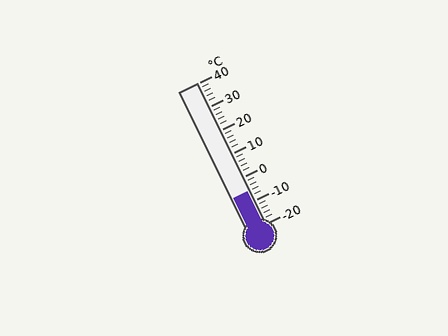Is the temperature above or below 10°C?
The temperature is below 10°C.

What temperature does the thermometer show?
The thermometer shows approximately -6°C.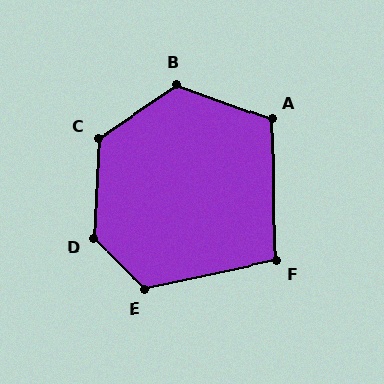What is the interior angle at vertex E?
Approximately 122 degrees (obtuse).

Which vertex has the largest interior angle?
D, at approximately 133 degrees.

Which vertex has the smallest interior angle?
F, at approximately 101 degrees.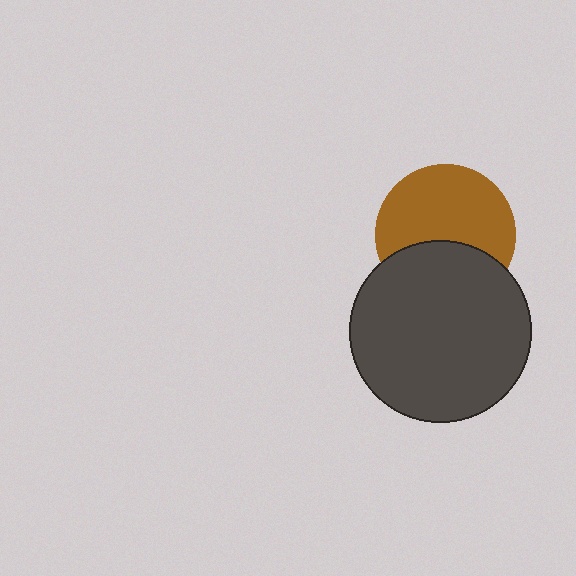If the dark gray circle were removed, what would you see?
You would see the complete brown circle.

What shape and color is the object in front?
The object in front is a dark gray circle.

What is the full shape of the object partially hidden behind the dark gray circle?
The partially hidden object is a brown circle.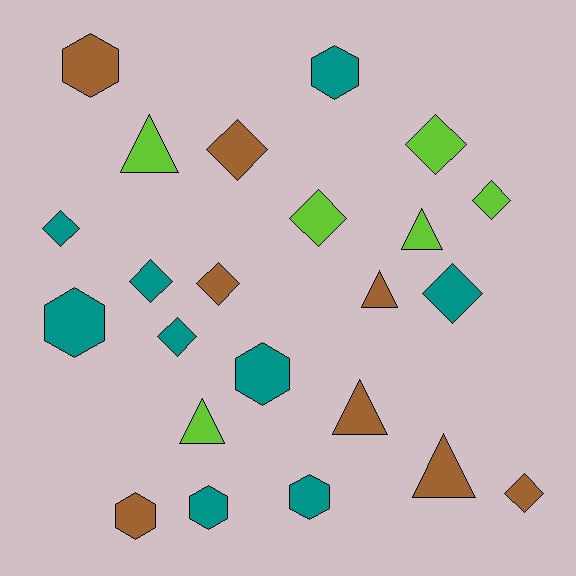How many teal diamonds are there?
There are 4 teal diamonds.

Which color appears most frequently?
Teal, with 9 objects.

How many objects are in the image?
There are 23 objects.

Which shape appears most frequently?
Diamond, with 10 objects.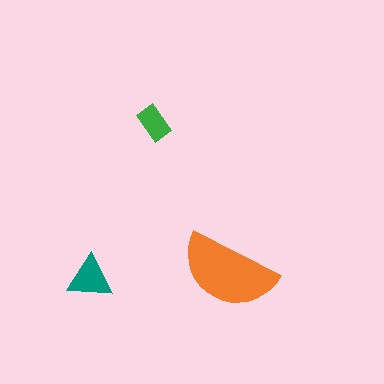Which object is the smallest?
The green rectangle.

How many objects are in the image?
There are 3 objects in the image.